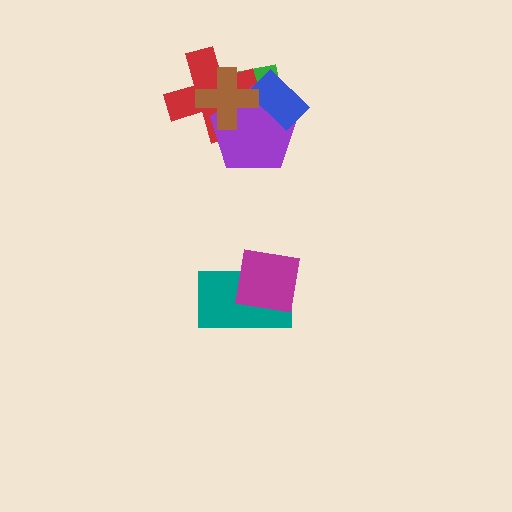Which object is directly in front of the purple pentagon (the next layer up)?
The blue rectangle is directly in front of the purple pentagon.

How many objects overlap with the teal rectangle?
1 object overlaps with the teal rectangle.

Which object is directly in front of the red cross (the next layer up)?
The purple pentagon is directly in front of the red cross.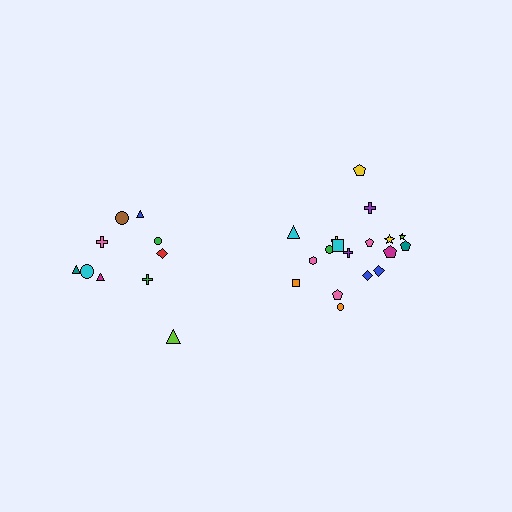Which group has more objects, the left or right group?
The right group.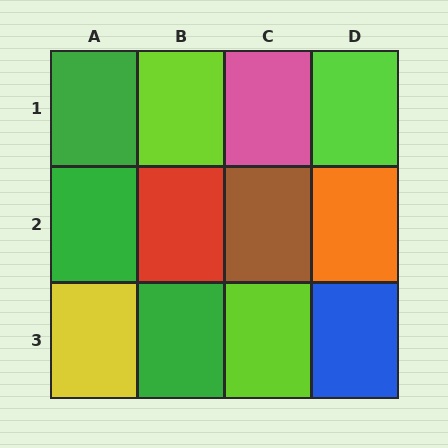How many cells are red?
1 cell is red.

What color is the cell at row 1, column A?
Green.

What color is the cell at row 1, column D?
Lime.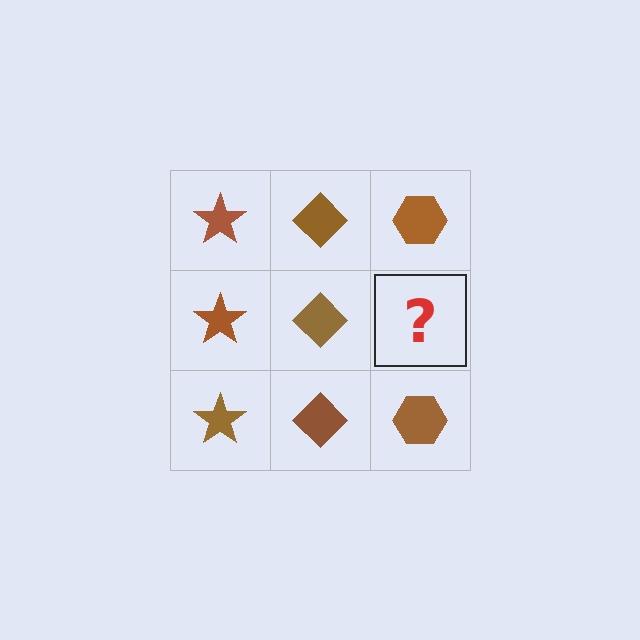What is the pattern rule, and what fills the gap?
The rule is that each column has a consistent shape. The gap should be filled with a brown hexagon.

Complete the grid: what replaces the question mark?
The question mark should be replaced with a brown hexagon.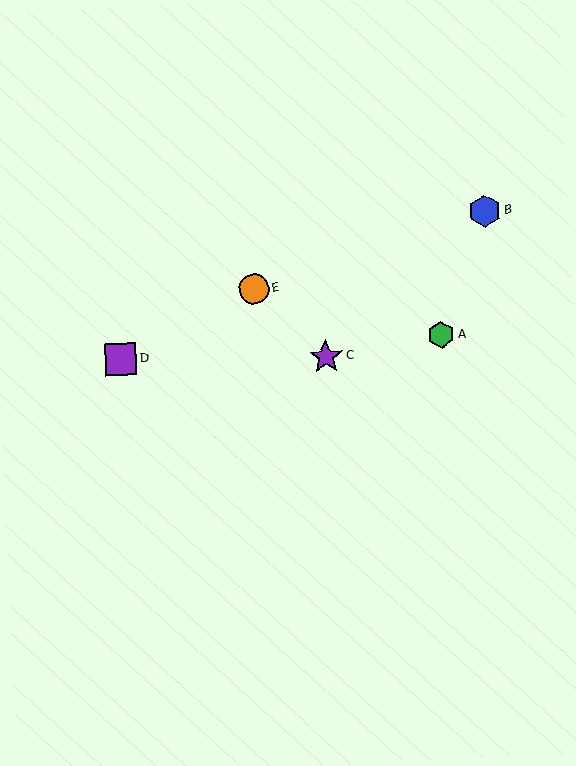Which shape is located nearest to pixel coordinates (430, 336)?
The green hexagon (labeled A) at (441, 335) is nearest to that location.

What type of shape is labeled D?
Shape D is a purple square.